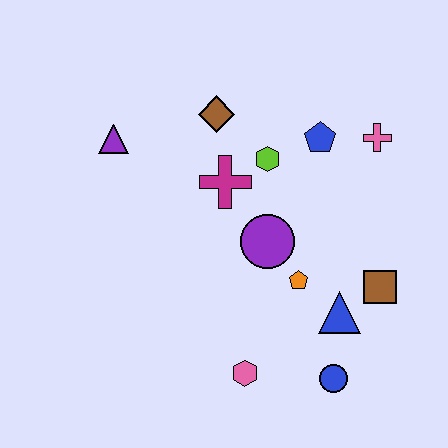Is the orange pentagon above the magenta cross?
No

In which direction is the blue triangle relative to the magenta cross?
The blue triangle is below the magenta cross.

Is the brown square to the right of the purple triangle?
Yes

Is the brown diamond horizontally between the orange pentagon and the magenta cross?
No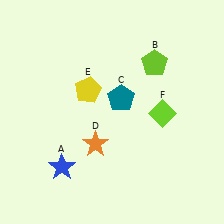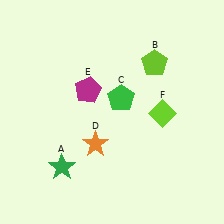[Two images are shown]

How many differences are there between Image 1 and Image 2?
There are 3 differences between the two images.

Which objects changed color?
A changed from blue to green. C changed from teal to green. E changed from yellow to magenta.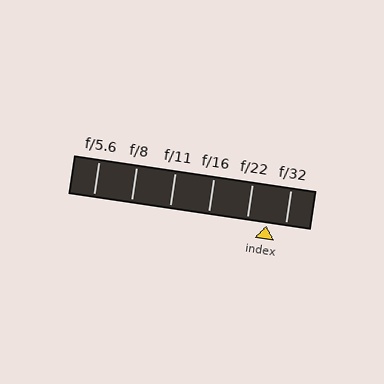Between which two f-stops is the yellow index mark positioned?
The index mark is between f/22 and f/32.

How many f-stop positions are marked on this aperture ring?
There are 6 f-stop positions marked.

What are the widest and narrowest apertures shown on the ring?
The widest aperture shown is f/5.6 and the narrowest is f/32.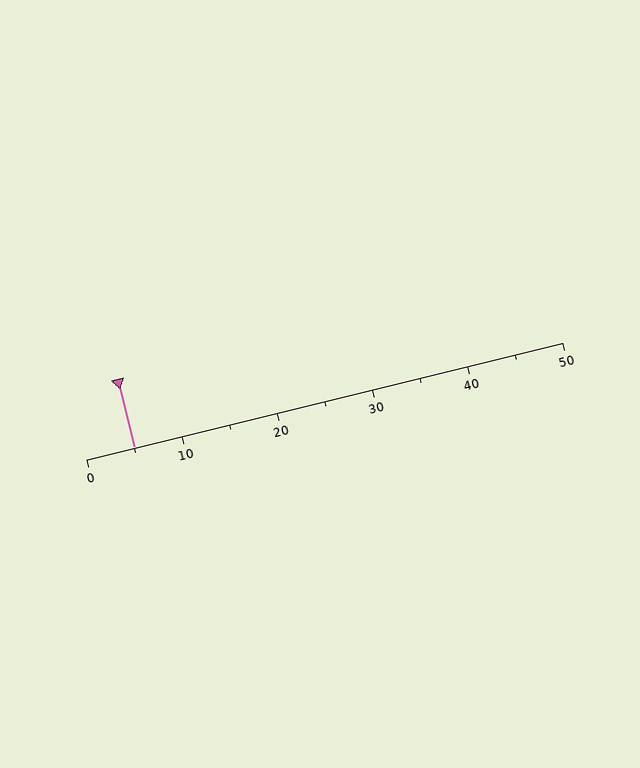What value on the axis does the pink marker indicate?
The marker indicates approximately 5.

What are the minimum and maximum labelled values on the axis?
The axis runs from 0 to 50.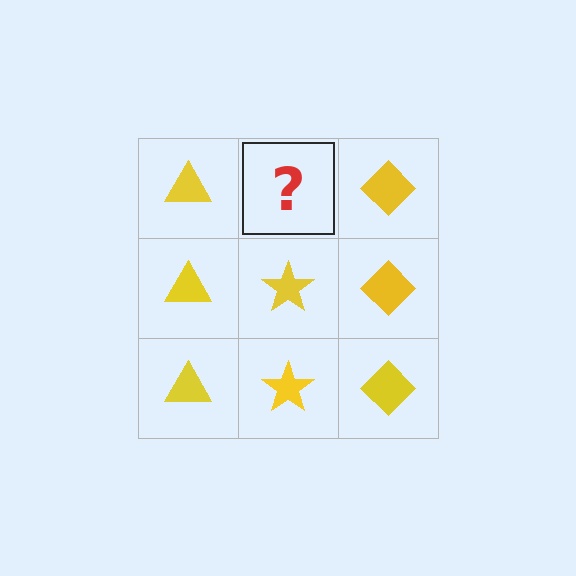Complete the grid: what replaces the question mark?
The question mark should be replaced with a yellow star.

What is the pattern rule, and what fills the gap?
The rule is that each column has a consistent shape. The gap should be filled with a yellow star.